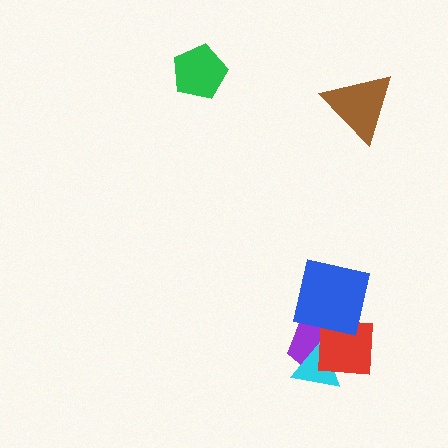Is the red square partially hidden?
Yes, it is partially covered by another shape.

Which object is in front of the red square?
The blue square is in front of the red square.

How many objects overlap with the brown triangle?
0 objects overlap with the brown triangle.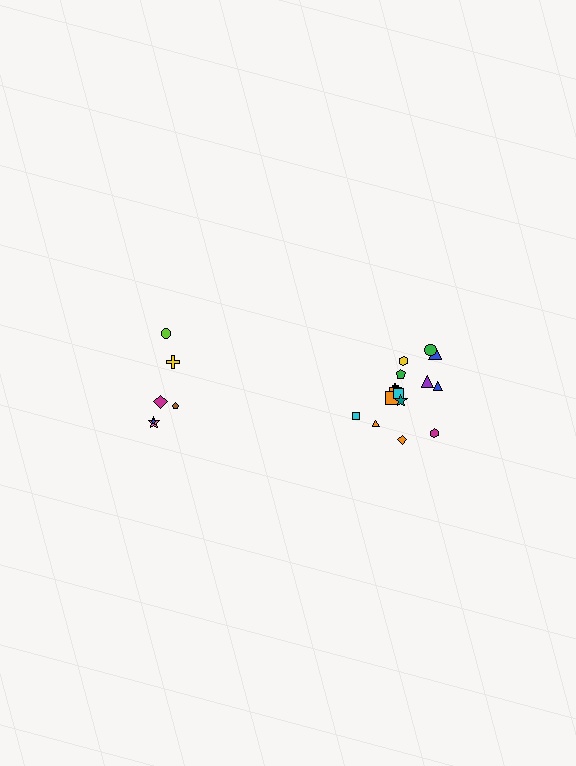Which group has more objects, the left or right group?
The right group.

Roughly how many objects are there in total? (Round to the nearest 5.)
Roughly 20 objects in total.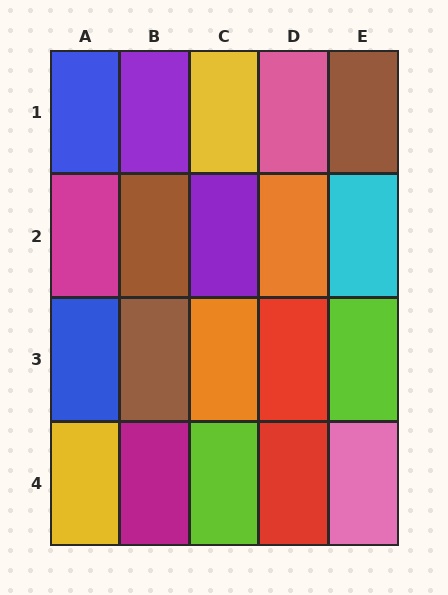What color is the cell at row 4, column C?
Lime.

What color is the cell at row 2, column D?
Orange.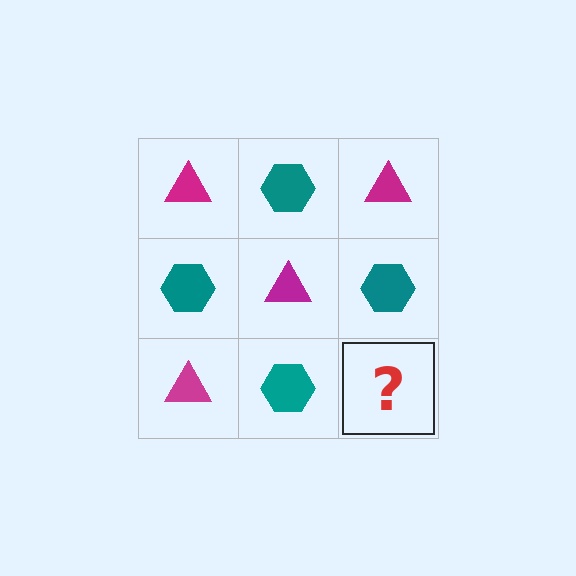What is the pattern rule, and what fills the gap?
The rule is that it alternates magenta triangle and teal hexagon in a checkerboard pattern. The gap should be filled with a magenta triangle.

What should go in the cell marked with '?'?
The missing cell should contain a magenta triangle.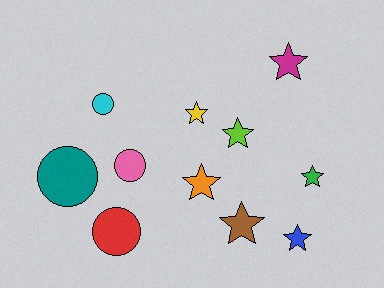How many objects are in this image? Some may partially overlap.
There are 11 objects.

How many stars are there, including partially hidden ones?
There are 7 stars.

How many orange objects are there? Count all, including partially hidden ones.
There is 1 orange object.